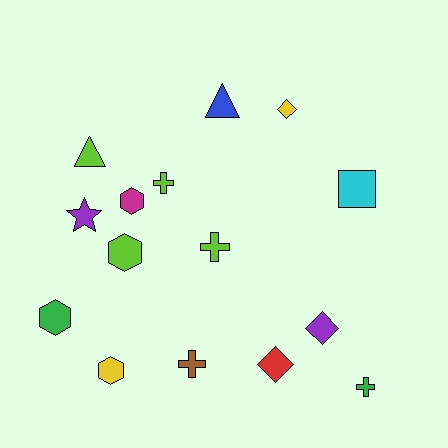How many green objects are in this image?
There are 2 green objects.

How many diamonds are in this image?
There are 3 diamonds.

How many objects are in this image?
There are 15 objects.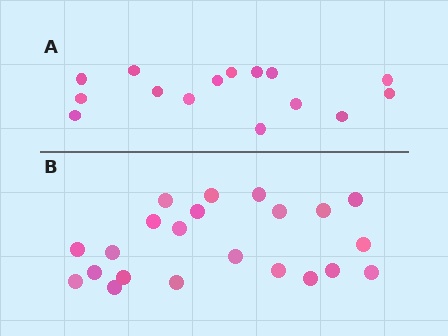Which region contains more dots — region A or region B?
Region B (the bottom region) has more dots.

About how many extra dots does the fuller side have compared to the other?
Region B has roughly 8 or so more dots than region A.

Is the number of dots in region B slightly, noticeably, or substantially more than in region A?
Region B has substantially more. The ratio is roughly 1.5 to 1.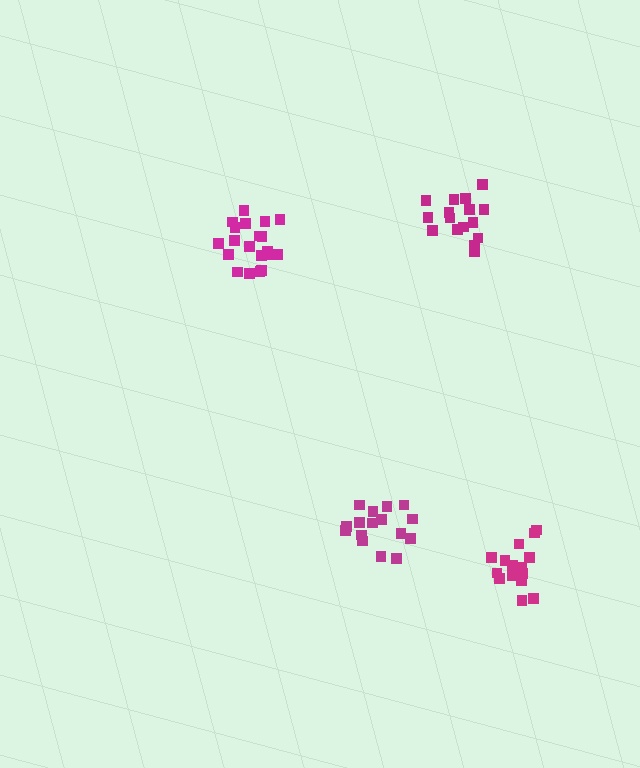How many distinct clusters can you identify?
There are 4 distinct clusters.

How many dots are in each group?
Group 1: 16 dots, Group 2: 20 dots, Group 3: 16 dots, Group 4: 16 dots (68 total).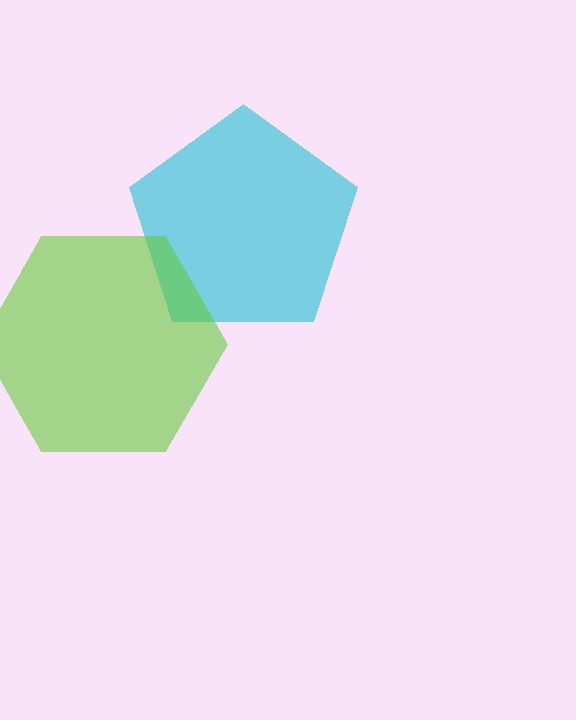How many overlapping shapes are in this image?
There are 2 overlapping shapes in the image.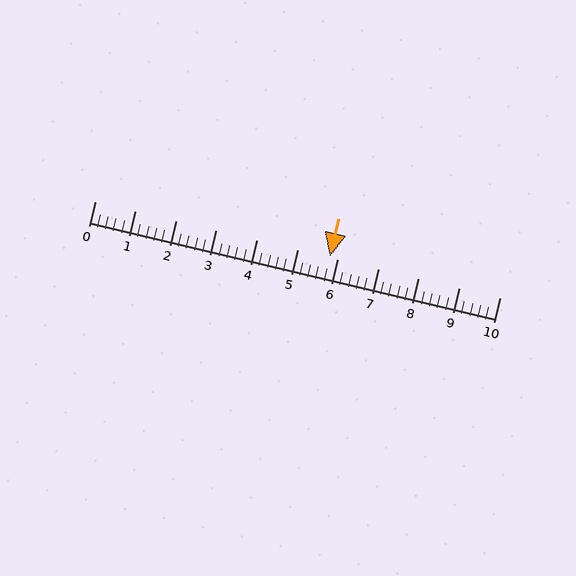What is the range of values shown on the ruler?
The ruler shows values from 0 to 10.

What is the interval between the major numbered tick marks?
The major tick marks are spaced 1 units apart.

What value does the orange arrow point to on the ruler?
The orange arrow points to approximately 5.8.